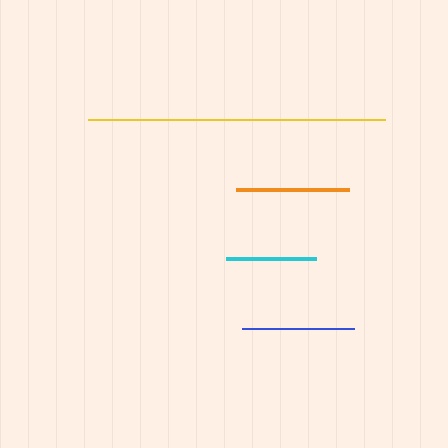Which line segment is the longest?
The yellow line is the longest at approximately 297 pixels.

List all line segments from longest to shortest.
From longest to shortest: yellow, orange, blue, cyan.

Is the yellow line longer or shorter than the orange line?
The yellow line is longer than the orange line.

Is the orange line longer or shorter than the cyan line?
The orange line is longer than the cyan line.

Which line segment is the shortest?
The cyan line is the shortest at approximately 90 pixels.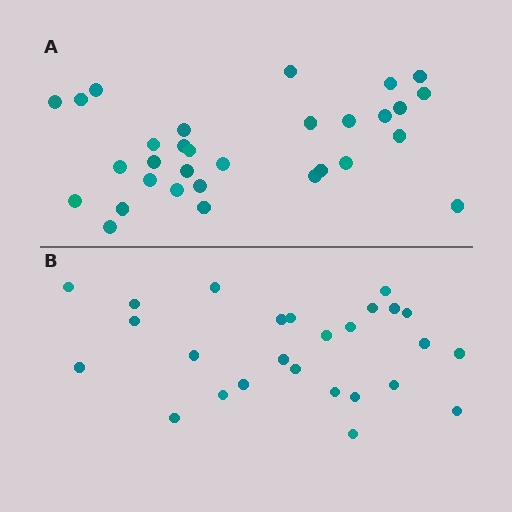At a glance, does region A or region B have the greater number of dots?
Region A (the top region) has more dots.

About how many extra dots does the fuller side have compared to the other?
Region A has about 5 more dots than region B.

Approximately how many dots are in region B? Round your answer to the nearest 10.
About 30 dots. (The exact count is 26, which rounds to 30.)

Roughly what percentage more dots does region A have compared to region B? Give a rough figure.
About 20% more.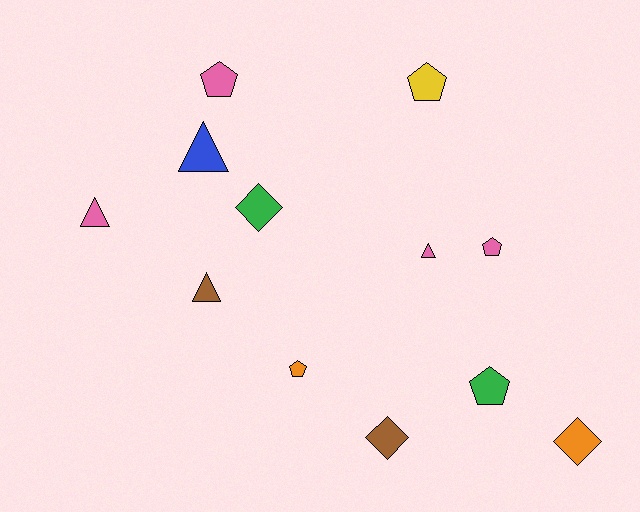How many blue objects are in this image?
There is 1 blue object.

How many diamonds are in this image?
There are 3 diamonds.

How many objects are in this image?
There are 12 objects.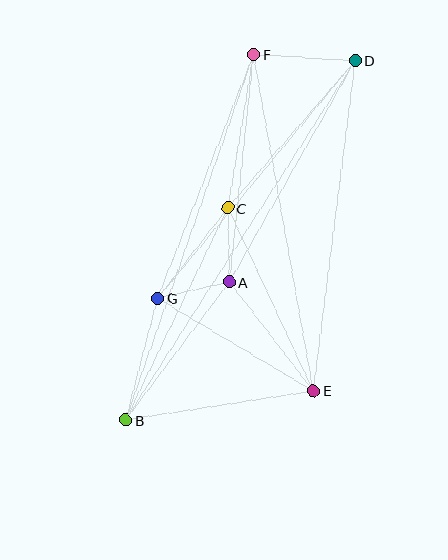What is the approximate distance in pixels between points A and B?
The distance between A and B is approximately 172 pixels.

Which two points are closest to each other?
Points A and G are closest to each other.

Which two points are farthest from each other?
Points B and D are farthest from each other.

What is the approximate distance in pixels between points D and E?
The distance between D and E is approximately 333 pixels.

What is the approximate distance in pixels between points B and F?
The distance between B and F is approximately 387 pixels.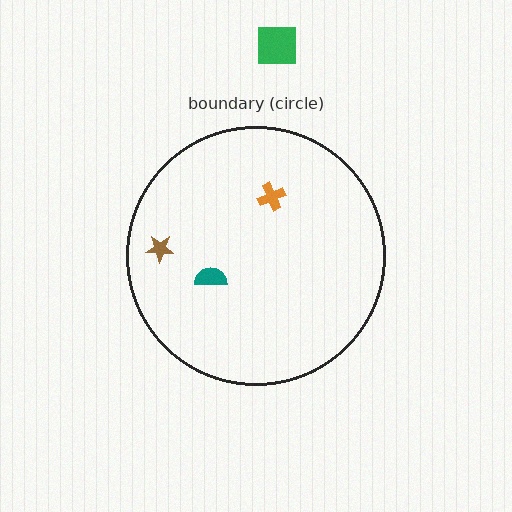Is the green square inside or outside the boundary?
Outside.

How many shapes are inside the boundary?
3 inside, 1 outside.